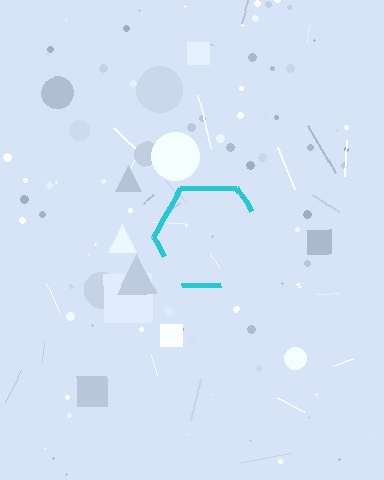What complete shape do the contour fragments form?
The contour fragments form a hexagon.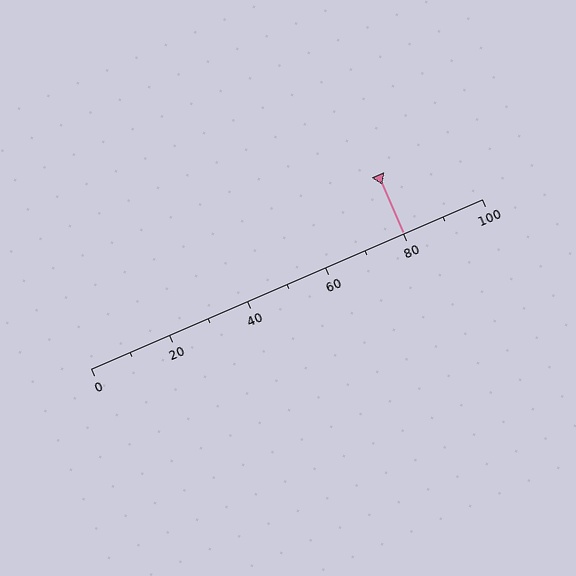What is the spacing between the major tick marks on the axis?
The major ticks are spaced 20 apart.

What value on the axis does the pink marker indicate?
The marker indicates approximately 80.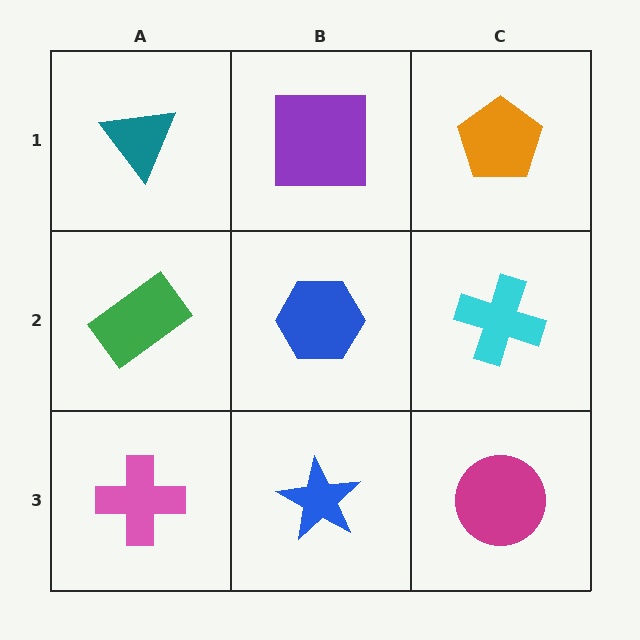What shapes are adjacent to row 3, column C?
A cyan cross (row 2, column C), a blue star (row 3, column B).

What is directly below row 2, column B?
A blue star.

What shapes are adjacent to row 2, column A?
A teal triangle (row 1, column A), a pink cross (row 3, column A), a blue hexagon (row 2, column B).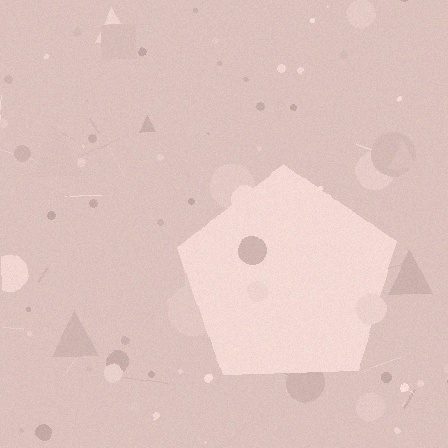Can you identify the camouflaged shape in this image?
The camouflaged shape is a pentagon.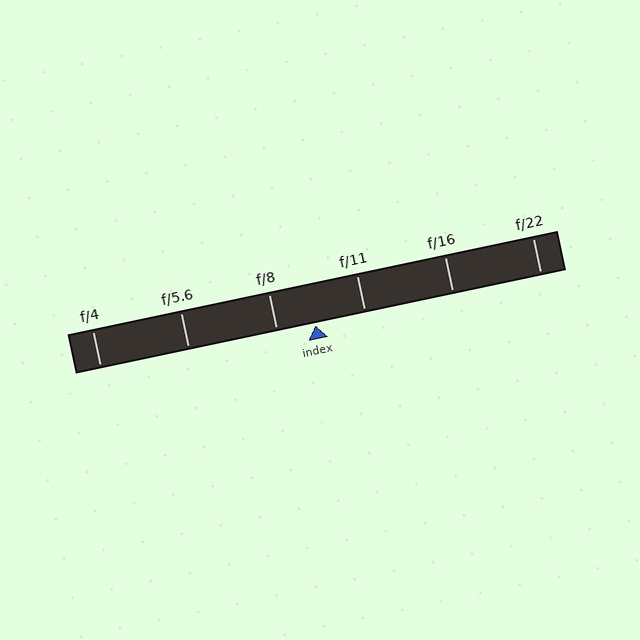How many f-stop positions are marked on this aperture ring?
There are 6 f-stop positions marked.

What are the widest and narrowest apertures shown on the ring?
The widest aperture shown is f/4 and the narrowest is f/22.